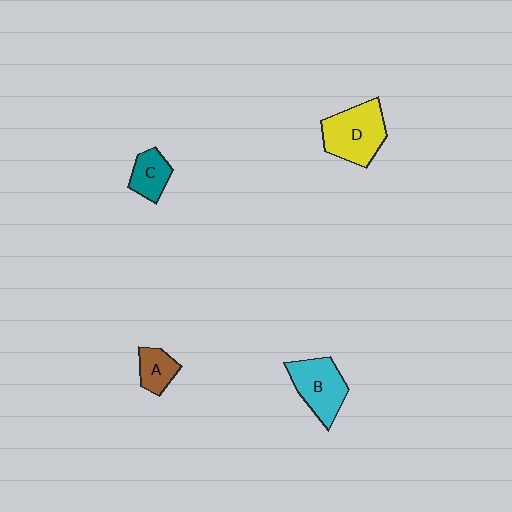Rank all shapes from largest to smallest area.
From largest to smallest: D (yellow), B (cyan), C (teal), A (brown).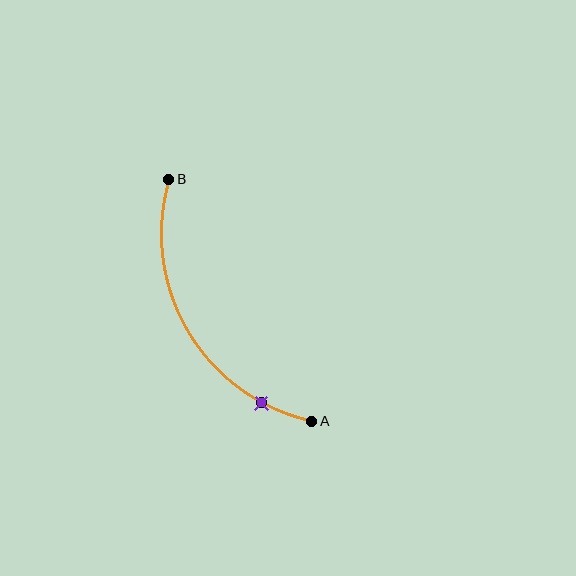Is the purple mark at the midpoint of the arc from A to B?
No. The purple mark lies on the arc but is closer to endpoint A. The arc midpoint would be at the point on the curve equidistant along the arc from both A and B.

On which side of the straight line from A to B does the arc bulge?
The arc bulges to the left of the straight line connecting A and B.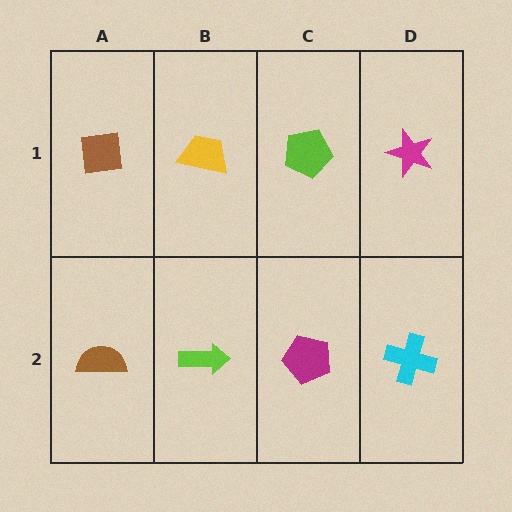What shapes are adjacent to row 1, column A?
A brown semicircle (row 2, column A), a yellow trapezoid (row 1, column B).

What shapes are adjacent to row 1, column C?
A magenta pentagon (row 2, column C), a yellow trapezoid (row 1, column B), a magenta star (row 1, column D).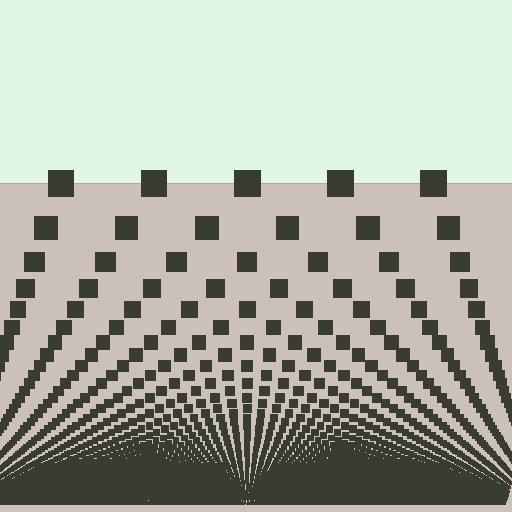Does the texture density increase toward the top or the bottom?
Density increases toward the bottom.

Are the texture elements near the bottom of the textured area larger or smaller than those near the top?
Smaller. The gradient is inverted — elements near the bottom are smaller and denser.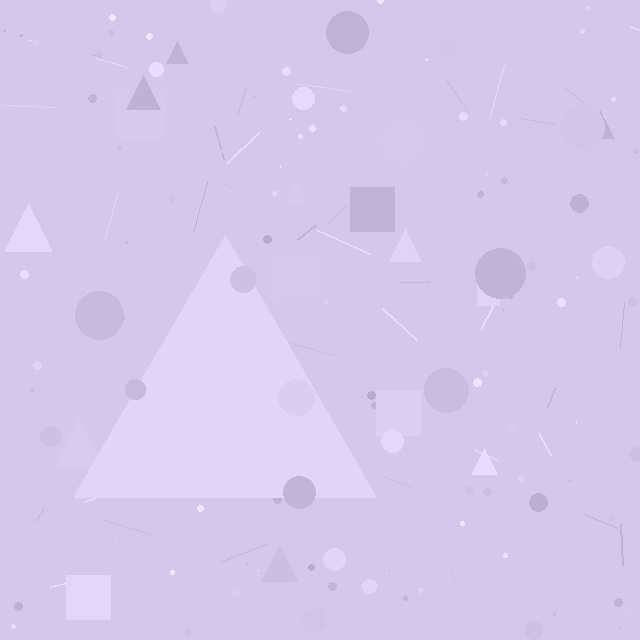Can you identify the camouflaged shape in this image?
The camouflaged shape is a triangle.